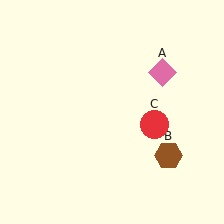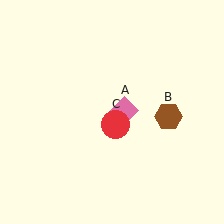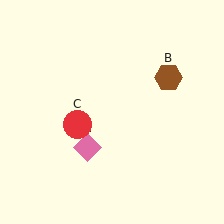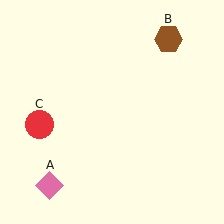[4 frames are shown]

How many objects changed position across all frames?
3 objects changed position: pink diamond (object A), brown hexagon (object B), red circle (object C).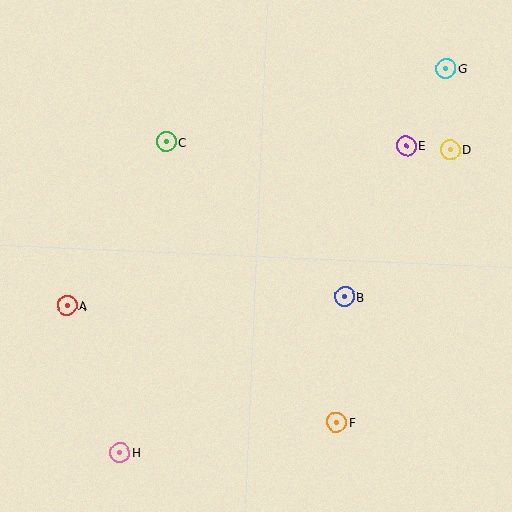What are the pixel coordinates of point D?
Point D is at (450, 150).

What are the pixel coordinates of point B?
Point B is at (344, 297).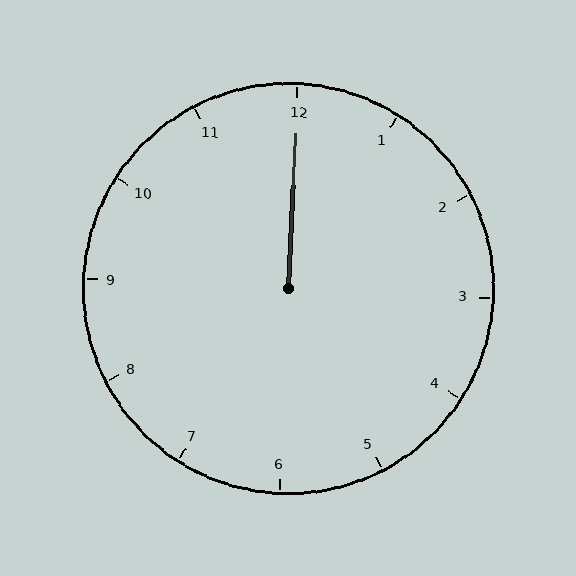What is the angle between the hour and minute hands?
Approximately 0 degrees.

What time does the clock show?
12:00.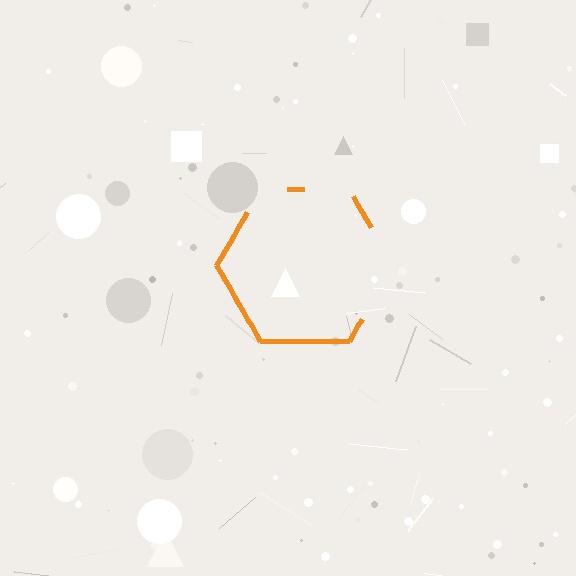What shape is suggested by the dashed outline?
The dashed outline suggests a hexagon.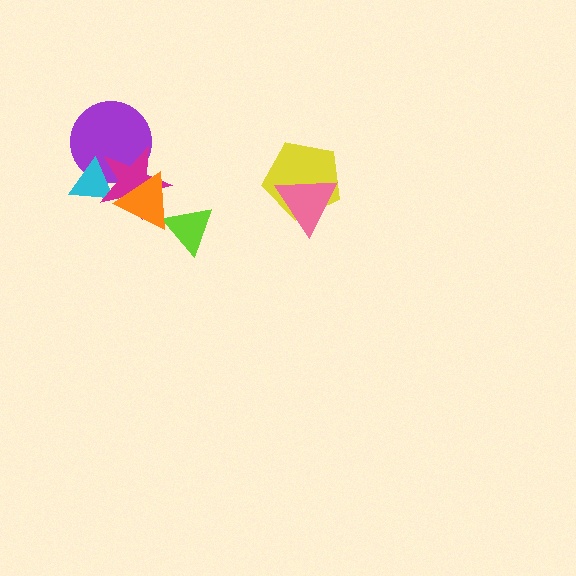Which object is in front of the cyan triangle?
The magenta star is in front of the cyan triangle.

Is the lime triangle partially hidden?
Yes, it is partially covered by another shape.